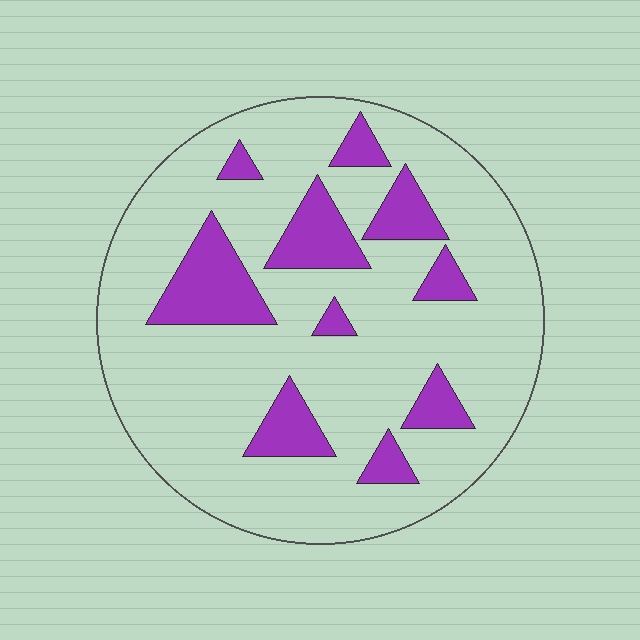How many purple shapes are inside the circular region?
10.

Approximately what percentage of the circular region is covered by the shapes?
Approximately 20%.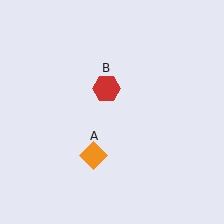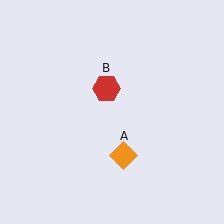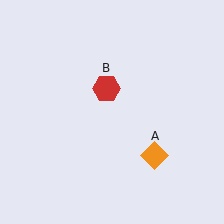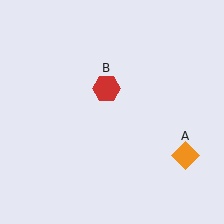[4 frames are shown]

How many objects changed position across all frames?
1 object changed position: orange diamond (object A).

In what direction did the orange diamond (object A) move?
The orange diamond (object A) moved right.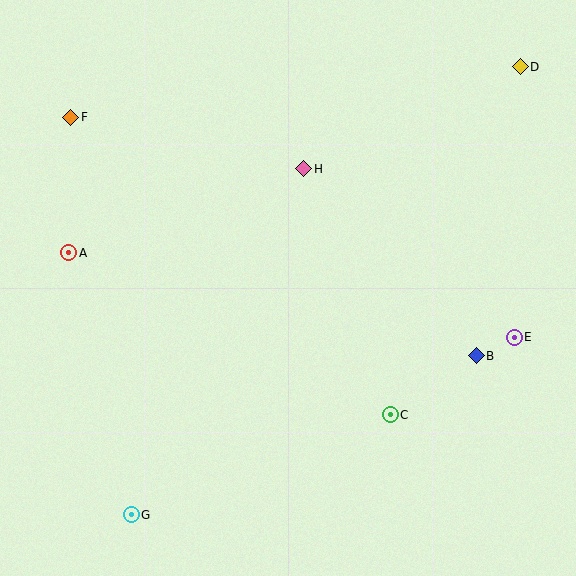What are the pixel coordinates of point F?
Point F is at (71, 117).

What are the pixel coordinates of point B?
Point B is at (476, 356).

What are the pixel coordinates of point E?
Point E is at (514, 337).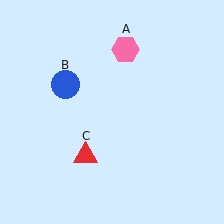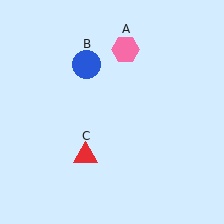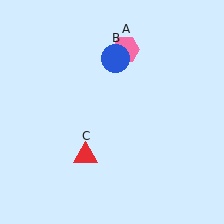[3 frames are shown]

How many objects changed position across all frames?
1 object changed position: blue circle (object B).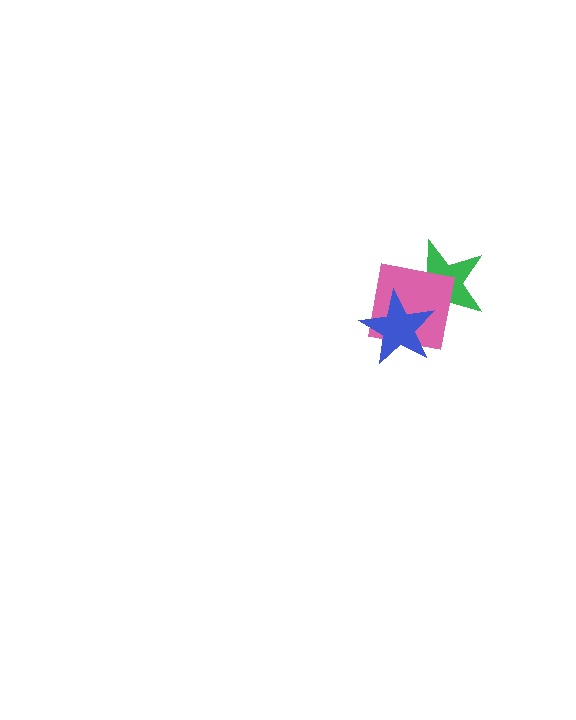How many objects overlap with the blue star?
2 objects overlap with the blue star.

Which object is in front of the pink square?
The blue star is in front of the pink square.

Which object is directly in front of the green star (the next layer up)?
The pink square is directly in front of the green star.